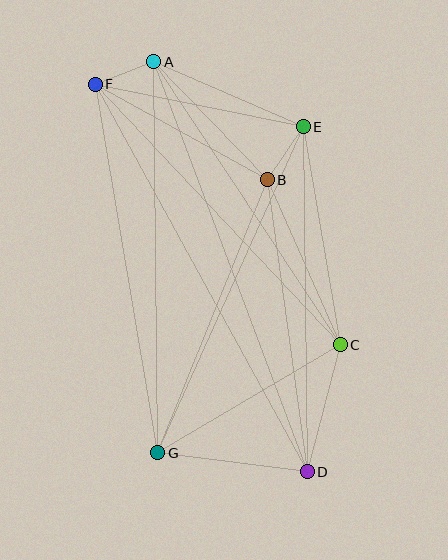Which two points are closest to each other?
Points A and F are closest to each other.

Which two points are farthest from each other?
Points D and F are farthest from each other.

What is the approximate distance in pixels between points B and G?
The distance between B and G is approximately 294 pixels.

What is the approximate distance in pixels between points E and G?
The distance between E and G is approximately 357 pixels.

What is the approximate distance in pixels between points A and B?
The distance between A and B is approximately 164 pixels.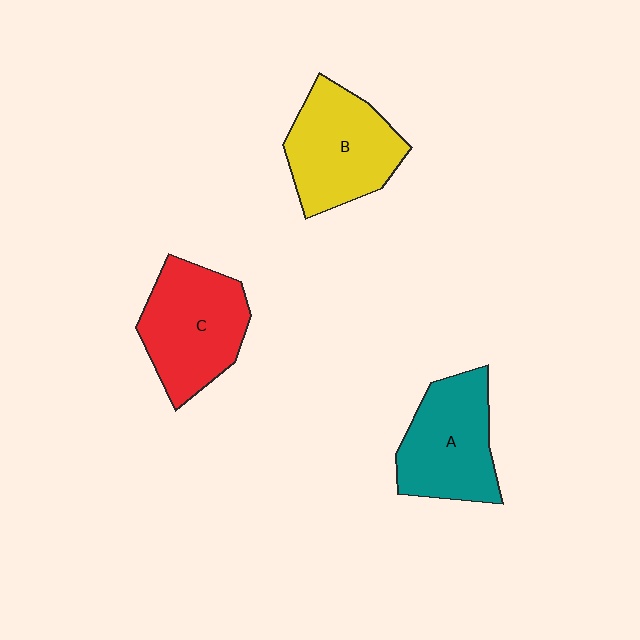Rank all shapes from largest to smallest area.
From largest to smallest: C (red), B (yellow), A (teal).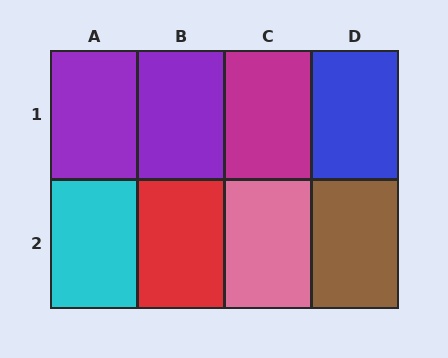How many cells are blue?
1 cell is blue.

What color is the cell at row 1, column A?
Purple.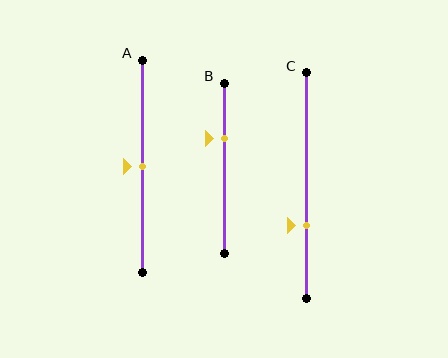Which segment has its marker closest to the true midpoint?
Segment A has its marker closest to the true midpoint.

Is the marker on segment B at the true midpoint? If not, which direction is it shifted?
No, the marker on segment B is shifted upward by about 18% of the segment length.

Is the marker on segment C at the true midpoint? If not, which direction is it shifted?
No, the marker on segment C is shifted downward by about 18% of the segment length.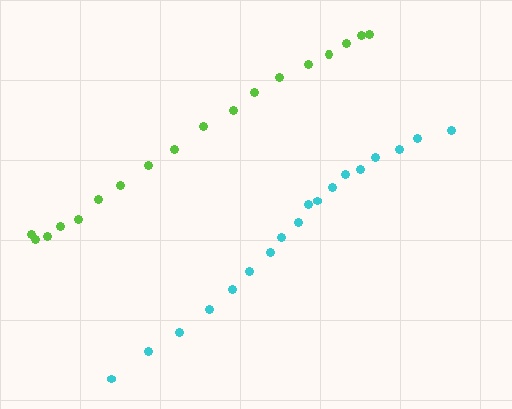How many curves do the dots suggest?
There are 2 distinct paths.